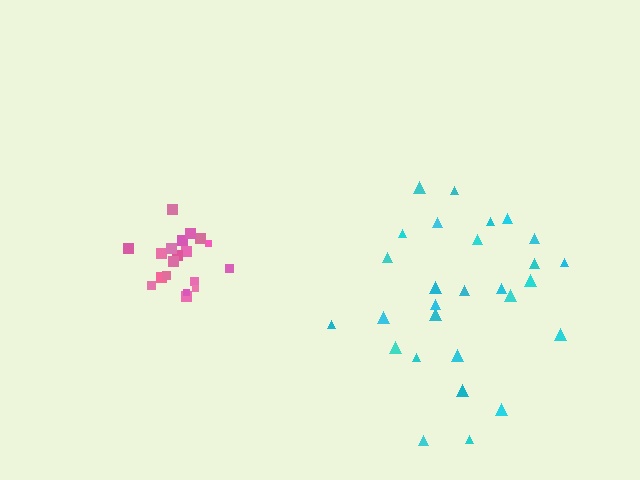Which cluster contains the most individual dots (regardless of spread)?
Cyan (28).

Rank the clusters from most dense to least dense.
pink, cyan.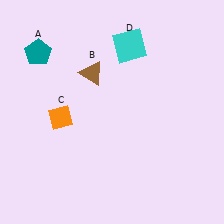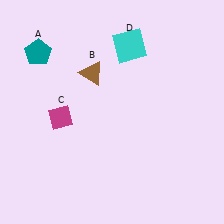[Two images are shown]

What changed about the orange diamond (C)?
In Image 1, C is orange. In Image 2, it changed to magenta.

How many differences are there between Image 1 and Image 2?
There is 1 difference between the two images.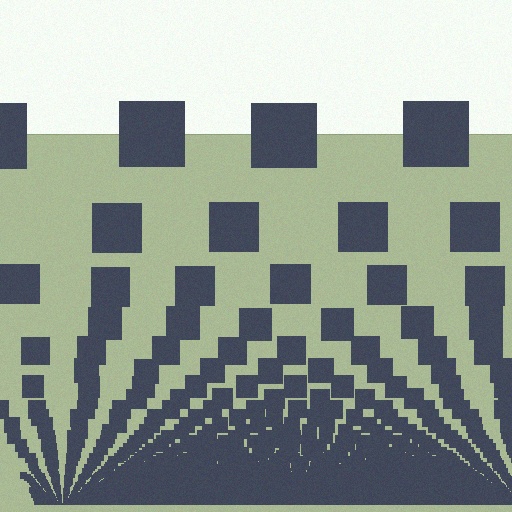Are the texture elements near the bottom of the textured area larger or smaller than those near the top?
Smaller. The gradient is inverted — elements near the bottom are smaller and denser.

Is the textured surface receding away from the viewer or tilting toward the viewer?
The surface appears to tilt toward the viewer. Texture elements get larger and sparser toward the top.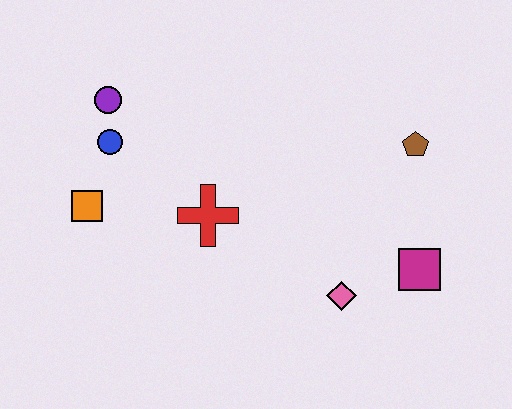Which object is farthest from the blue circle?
The magenta square is farthest from the blue circle.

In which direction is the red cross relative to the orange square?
The red cross is to the right of the orange square.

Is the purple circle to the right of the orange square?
Yes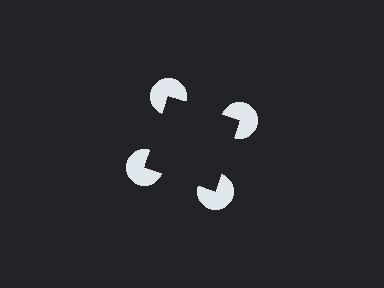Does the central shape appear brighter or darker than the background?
It typically appears slightly darker than the background, even though no actual brightness change is drawn.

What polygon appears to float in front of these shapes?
An illusory square — its edges are inferred from the aligned wedge cuts in the pac-man discs, not physically drawn.